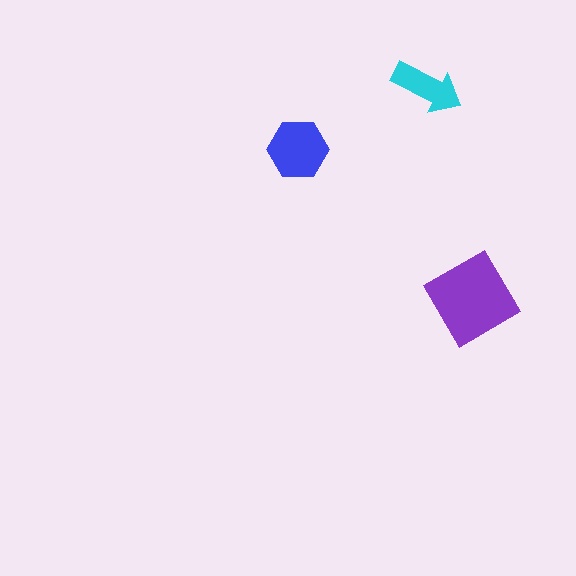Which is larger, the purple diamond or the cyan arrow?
The purple diamond.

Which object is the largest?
The purple diamond.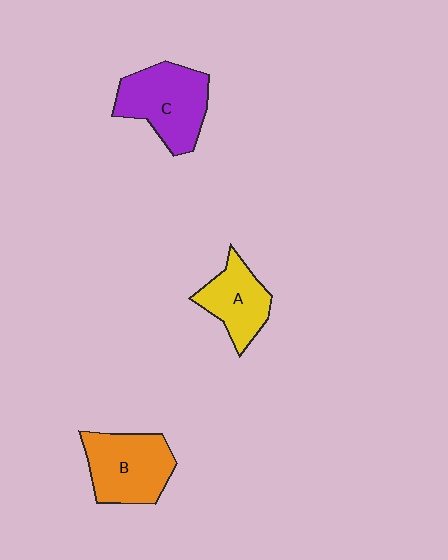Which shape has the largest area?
Shape C (purple).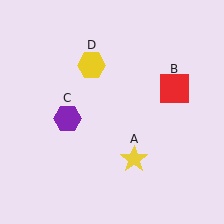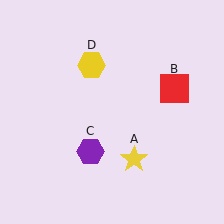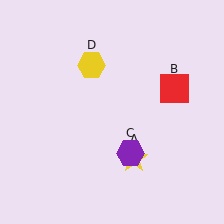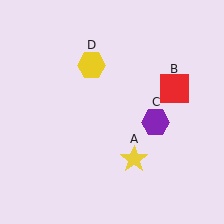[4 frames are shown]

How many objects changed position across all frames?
1 object changed position: purple hexagon (object C).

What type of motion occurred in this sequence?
The purple hexagon (object C) rotated counterclockwise around the center of the scene.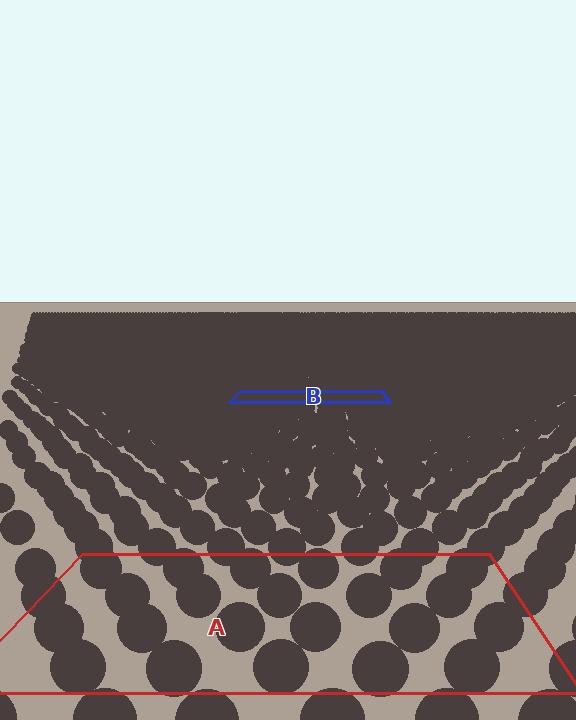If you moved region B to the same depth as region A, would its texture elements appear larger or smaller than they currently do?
They would appear larger. At a closer depth, the same texture elements are projected at a bigger on-screen size.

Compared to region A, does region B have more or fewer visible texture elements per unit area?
Region B has more texture elements per unit area — they are packed more densely because it is farther away.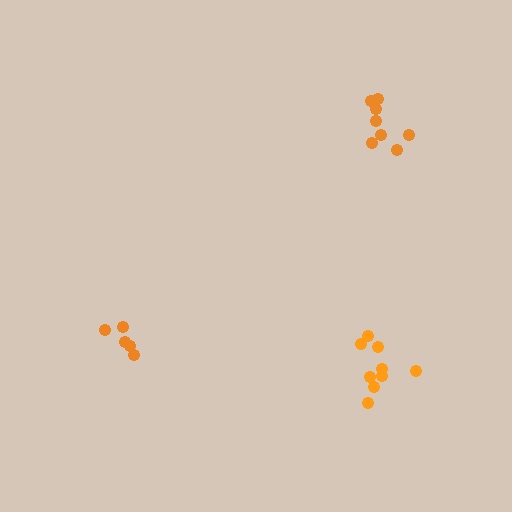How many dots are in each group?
Group 1: 9 dots, Group 2: 9 dots, Group 3: 5 dots (23 total).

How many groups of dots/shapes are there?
There are 3 groups.